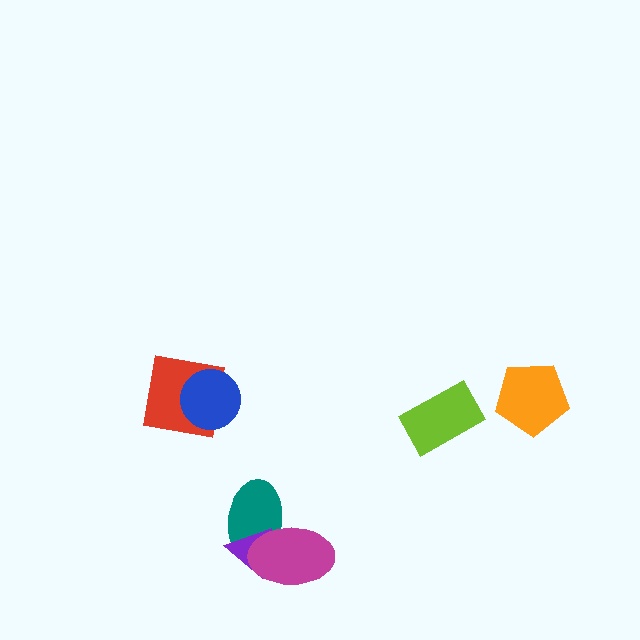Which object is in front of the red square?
The blue circle is in front of the red square.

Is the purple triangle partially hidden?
Yes, it is partially covered by another shape.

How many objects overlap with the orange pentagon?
0 objects overlap with the orange pentagon.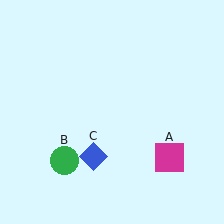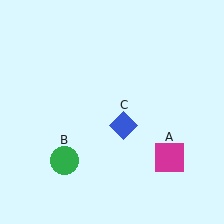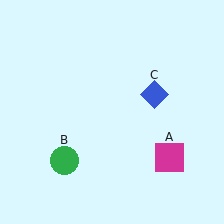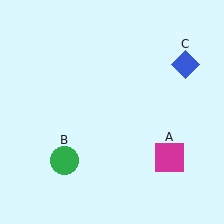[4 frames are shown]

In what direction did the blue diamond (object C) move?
The blue diamond (object C) moved up and to the right.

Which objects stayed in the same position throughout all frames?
Magenta square (object A) and green circle (object B) remained stationary.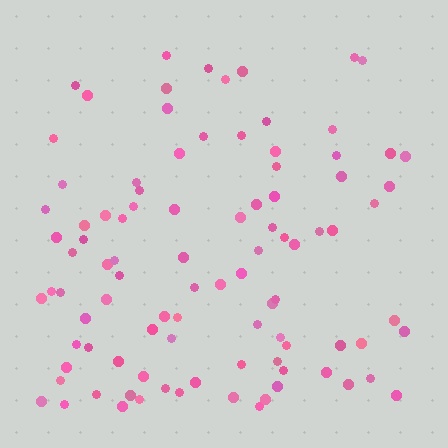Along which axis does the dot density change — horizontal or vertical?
Vertical.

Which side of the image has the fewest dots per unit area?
The top.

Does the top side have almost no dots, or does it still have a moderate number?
Still a moderate number, just noticeably fewer than the bottom.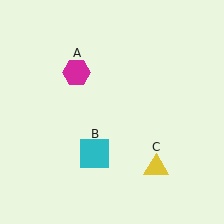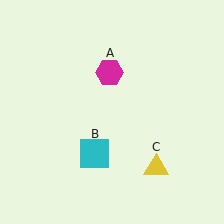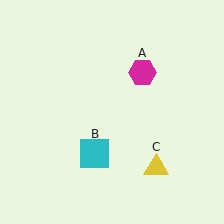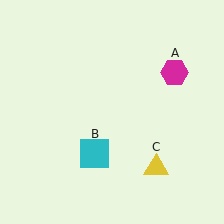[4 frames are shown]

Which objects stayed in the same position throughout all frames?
Cyan square (object B) and yellow triangle (object C) remained stationary.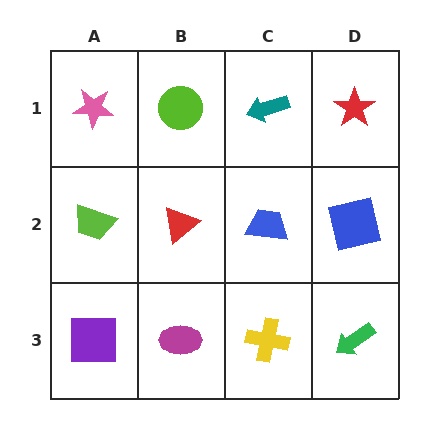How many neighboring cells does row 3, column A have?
2.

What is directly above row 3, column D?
A blue square.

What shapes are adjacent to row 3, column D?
A blue square (row 2, column D), a yellow cross (row 3, column C).